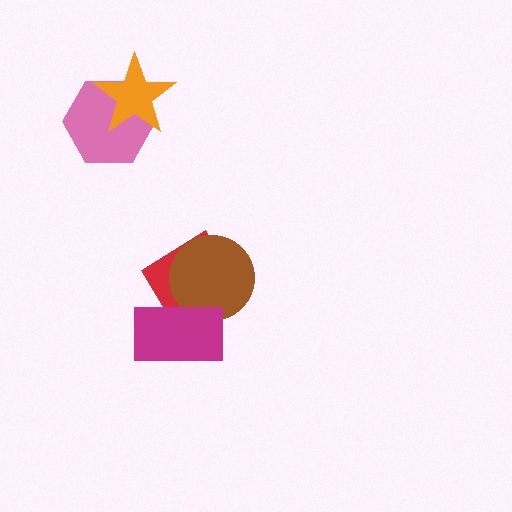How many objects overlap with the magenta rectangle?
2 objects overlap with the magenta rectangle.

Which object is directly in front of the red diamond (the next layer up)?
The brown circle is directly in front of the red diamond.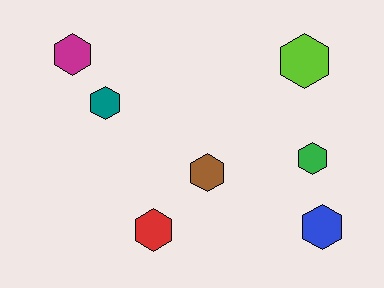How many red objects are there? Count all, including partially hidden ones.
There is 1 red object.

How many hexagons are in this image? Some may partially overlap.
There are 7 hexagons.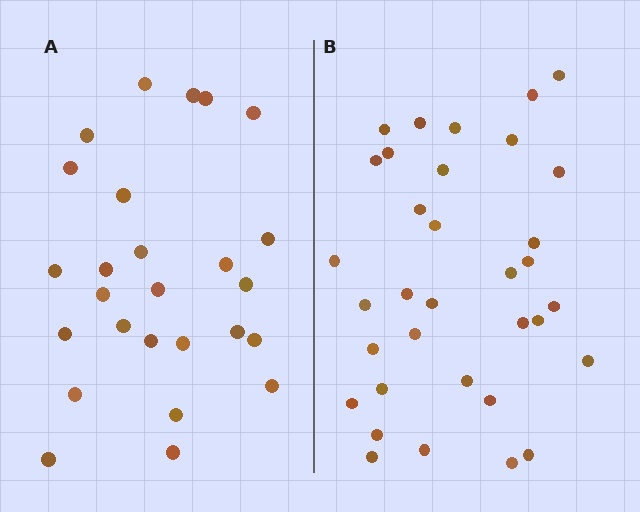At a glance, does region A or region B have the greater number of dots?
Region B (the right region) has more dots.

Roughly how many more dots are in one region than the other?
Region B has roughly 8 or so more dots than region A.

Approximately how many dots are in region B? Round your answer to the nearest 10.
About 30 dots. (The exact count is 34, which rounds to 30.)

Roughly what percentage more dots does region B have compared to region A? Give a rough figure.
About 30% more.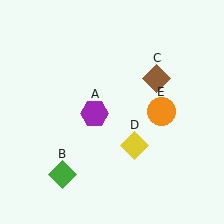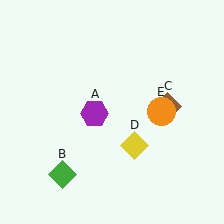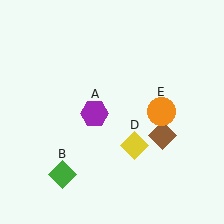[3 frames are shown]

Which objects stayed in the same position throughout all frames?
Purple hexagon (object A) and green diamond (object B) and yellow diamond (object D) and orange circle (object E) remained stationary.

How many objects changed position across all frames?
1 object changed position: brown diamond (object C).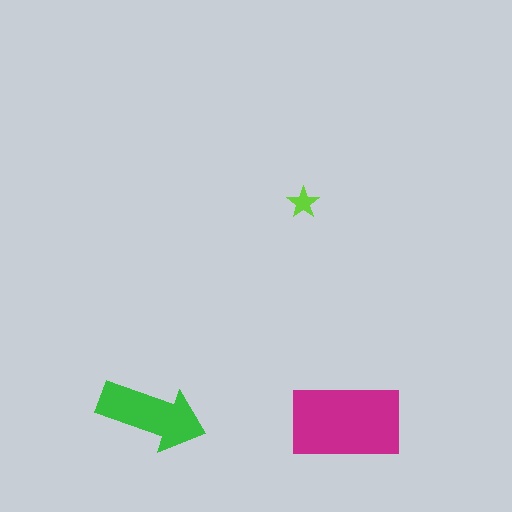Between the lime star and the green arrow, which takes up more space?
The green arrow.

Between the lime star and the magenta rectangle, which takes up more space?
The magenta rectangle.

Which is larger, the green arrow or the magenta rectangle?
The magenta rectangle.